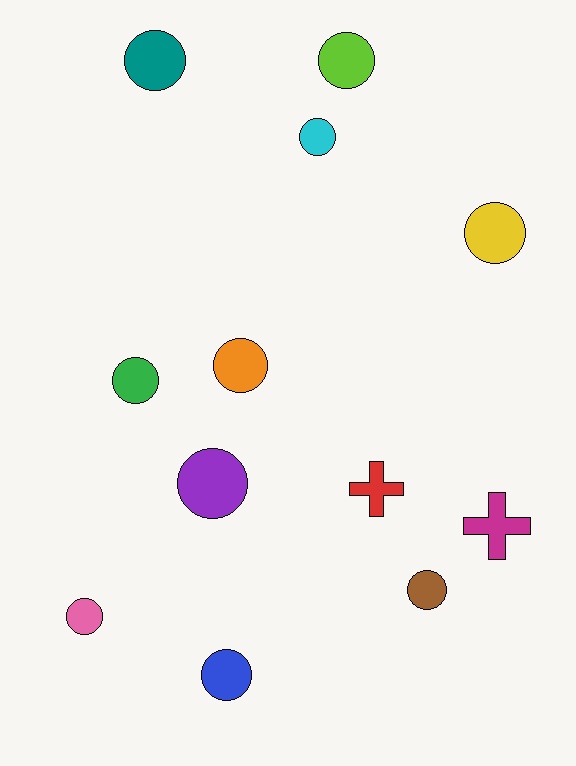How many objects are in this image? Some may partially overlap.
There are 12 objects.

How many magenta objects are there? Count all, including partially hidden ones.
There is 1 magenta object.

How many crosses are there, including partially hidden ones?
There are 2 crosses.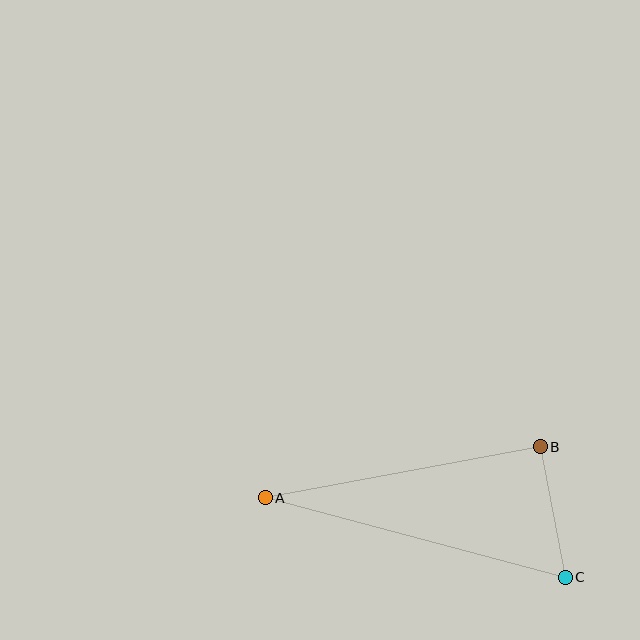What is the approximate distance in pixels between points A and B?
The distance between A and B is approximately 280 pixels.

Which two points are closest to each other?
Points B and C are closest to each other.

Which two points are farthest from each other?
Points A and C are farthest from each other.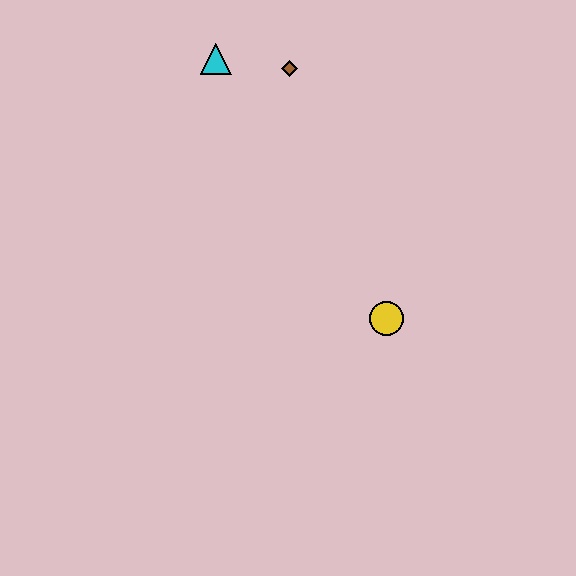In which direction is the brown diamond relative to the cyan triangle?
The brown diamond is to the right of the cyan triangle.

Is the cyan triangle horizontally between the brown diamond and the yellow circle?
No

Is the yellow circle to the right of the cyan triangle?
Yes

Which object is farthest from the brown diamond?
The yellow circle is farthest from the brown diamond.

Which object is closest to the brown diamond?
The cyan triangle is closest to the brown diamond.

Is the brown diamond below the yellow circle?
No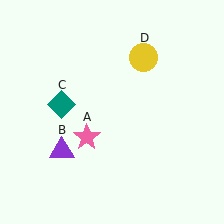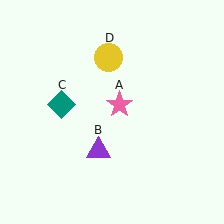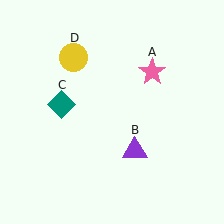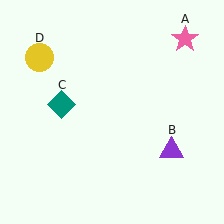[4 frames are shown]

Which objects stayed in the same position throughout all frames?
Teal diamond (object C) remained stationary.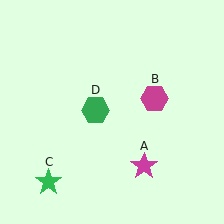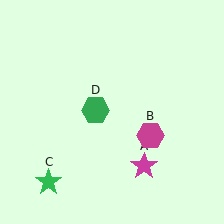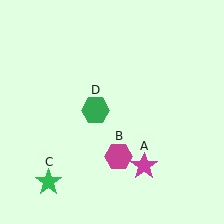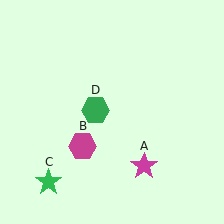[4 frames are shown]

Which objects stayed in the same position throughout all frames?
Magenta star (object A) and green star (object C) and green hexagon (object D) remained stationary.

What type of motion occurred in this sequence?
The magenta hexagon (object B) rotated clockwise around the center of the scene.